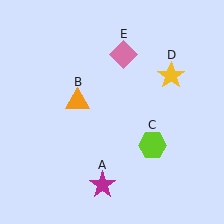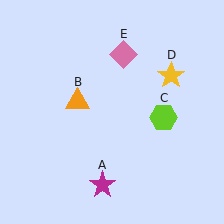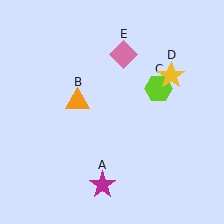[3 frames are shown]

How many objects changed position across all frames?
1 object changed position: lime hexagon (object C).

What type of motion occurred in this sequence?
The lime hexagon (object C) rotated counterclockwise around the center of the scene.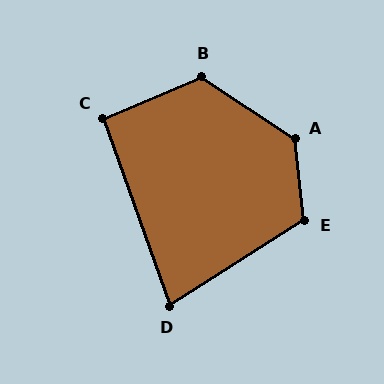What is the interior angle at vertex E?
Approximately 116 degrees (obtuse).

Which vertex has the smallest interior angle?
D, at approximately 77 degrees.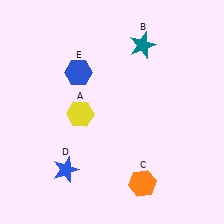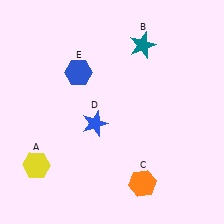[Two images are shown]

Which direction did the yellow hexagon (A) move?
The yellow hexagon (A) moved down.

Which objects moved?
The objects that moved are: the yellow hexagon (A), the blue star (D).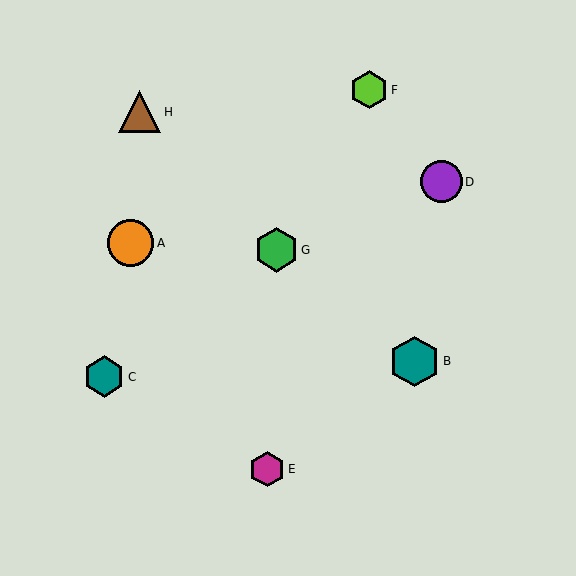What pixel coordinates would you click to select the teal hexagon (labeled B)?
Click at (414, 361) to select the teal hexagon B.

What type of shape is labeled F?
Shape F is a lime hexagon.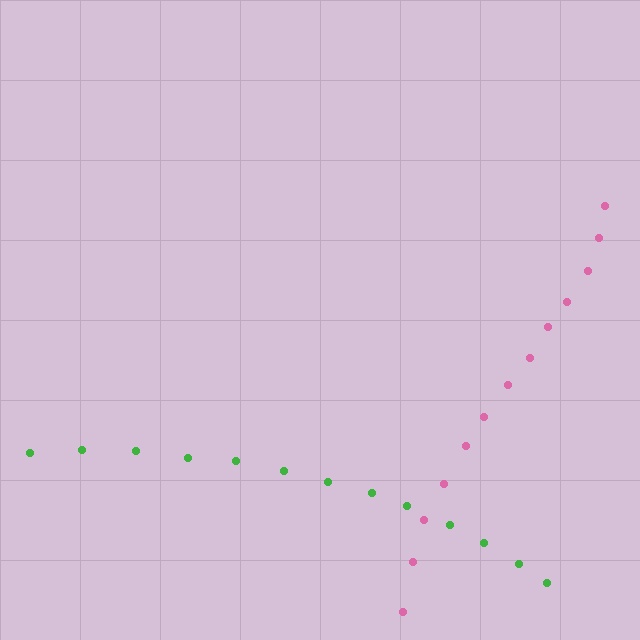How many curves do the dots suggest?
There are 2 distinct paths.